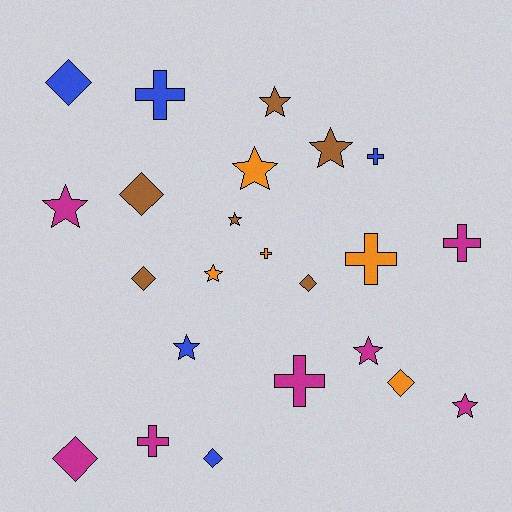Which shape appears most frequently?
Star, with 9 objects.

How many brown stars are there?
There are 3 brown stars.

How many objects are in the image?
There are 23 objects.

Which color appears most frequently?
Magenta, with 7 objects.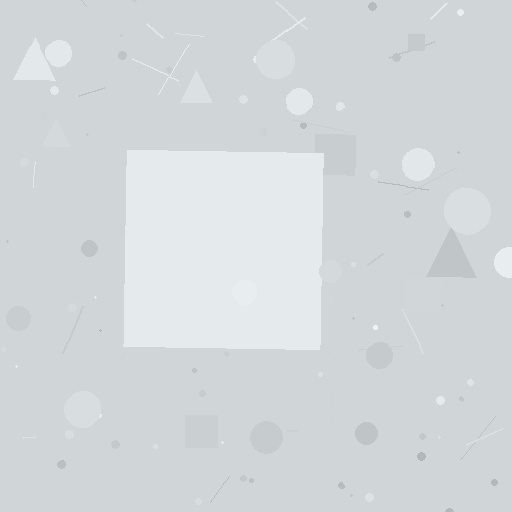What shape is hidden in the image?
A square is hidden in the image.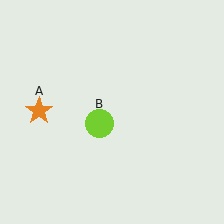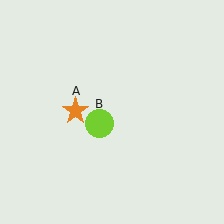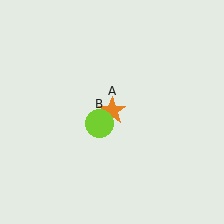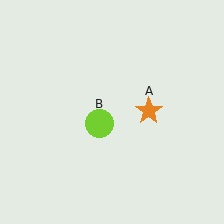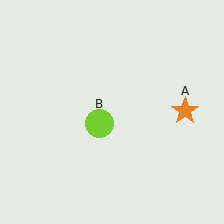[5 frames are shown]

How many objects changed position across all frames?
1 object changed position: orange star (object A).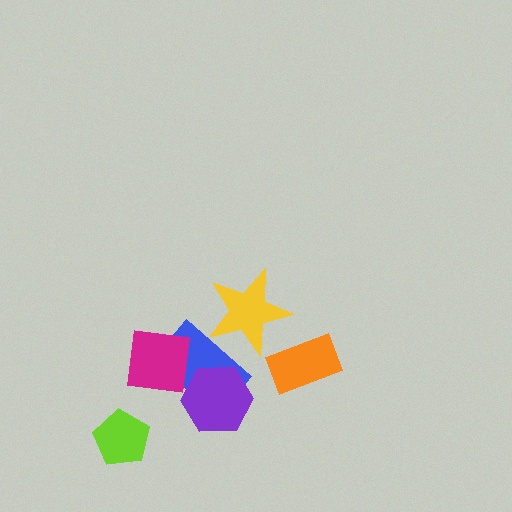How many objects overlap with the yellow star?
1 object overlaps with the yellow star.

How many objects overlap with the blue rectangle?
3 objects overlap with the blue rectangle.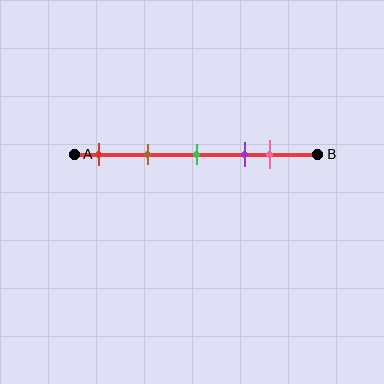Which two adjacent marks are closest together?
The purple and pink marks are the closest adjacent pair.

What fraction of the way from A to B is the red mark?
The red mark is approximately 10% (0.1) of the way from A to B.